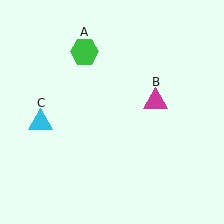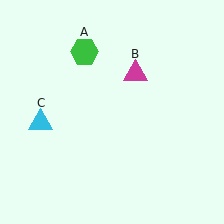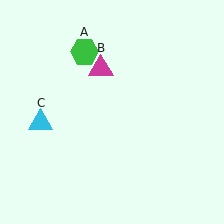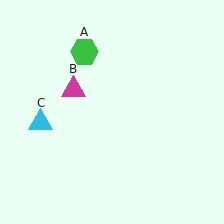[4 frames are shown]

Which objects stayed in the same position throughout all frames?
Green hexagon (object A) and cyan triangle (object C) remained stationary.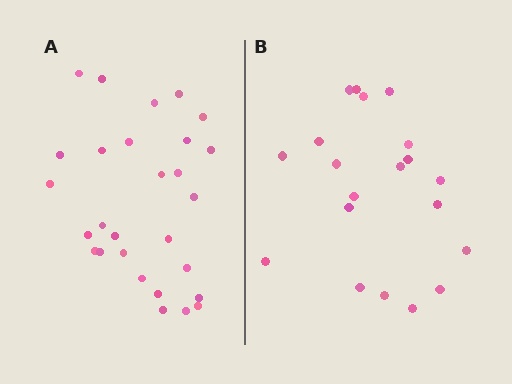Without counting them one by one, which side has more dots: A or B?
Region A (the left region) has more dots.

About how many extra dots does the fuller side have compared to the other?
Region A has roughly 8 or so more dots than region B.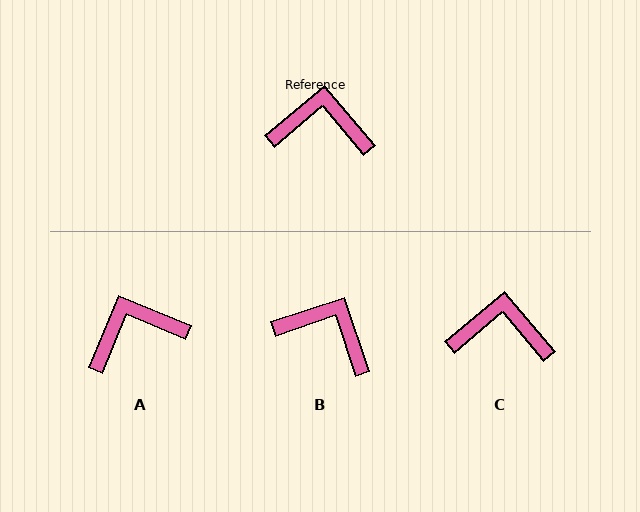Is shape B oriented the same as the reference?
No, it is off by about 21 degrees.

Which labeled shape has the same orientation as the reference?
C.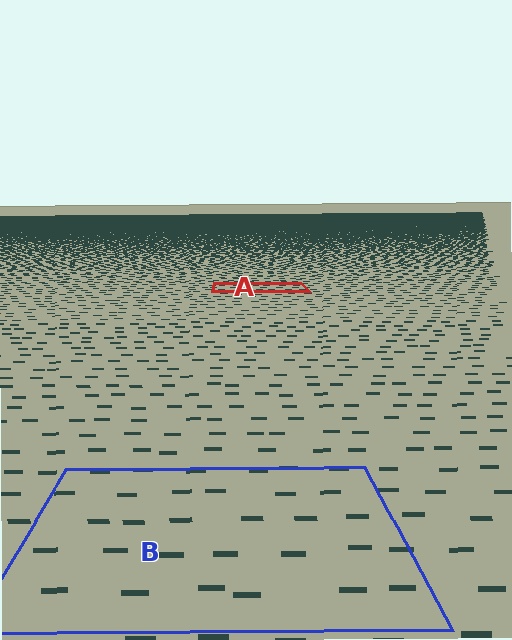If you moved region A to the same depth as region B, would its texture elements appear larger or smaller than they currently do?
They would appear larger. At a closer depth, the same texture elements are projected at a bigger on-screen size.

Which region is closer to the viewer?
Region B is closer. The texture elements there are larger and more spread out.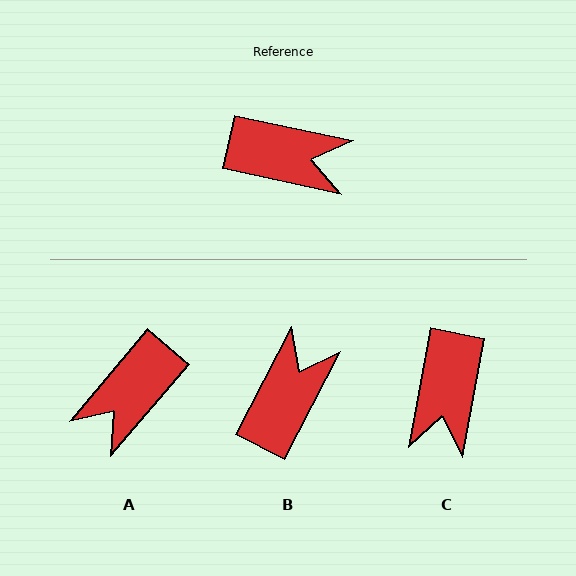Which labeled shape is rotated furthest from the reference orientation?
A, about 118 degrees away.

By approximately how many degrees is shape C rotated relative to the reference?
Approximately 89 degrees clockwise.